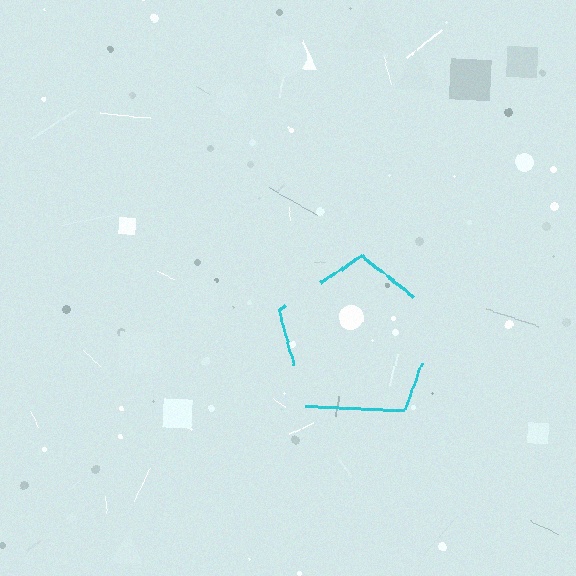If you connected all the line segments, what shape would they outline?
They would outline a pentagon.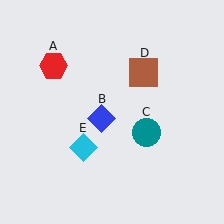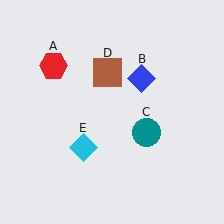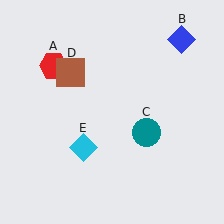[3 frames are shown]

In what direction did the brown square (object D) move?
The brown square (object D) moved left.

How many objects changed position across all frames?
2 objects changed position: blue diamond (object B), brown square (object D).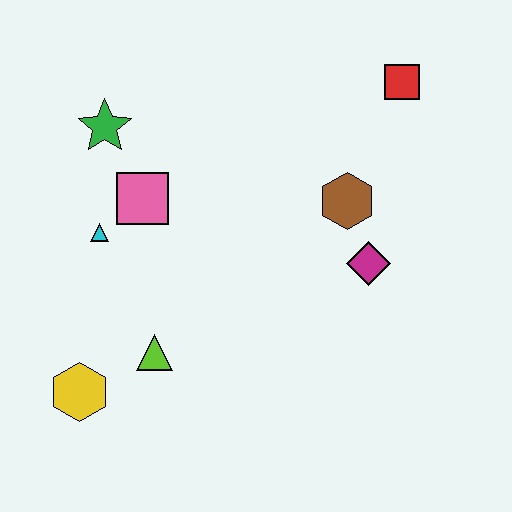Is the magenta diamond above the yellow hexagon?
Yes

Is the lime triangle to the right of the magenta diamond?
No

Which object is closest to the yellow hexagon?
The lime triangle is closest to the yellow hexagon.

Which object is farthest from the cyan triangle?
The red square is farthest from the cyan triangle.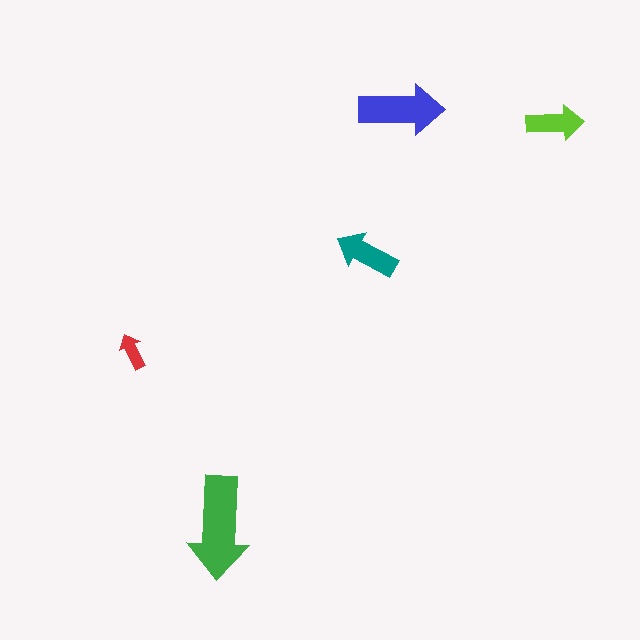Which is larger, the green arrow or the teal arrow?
The green one.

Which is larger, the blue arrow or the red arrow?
The blue one.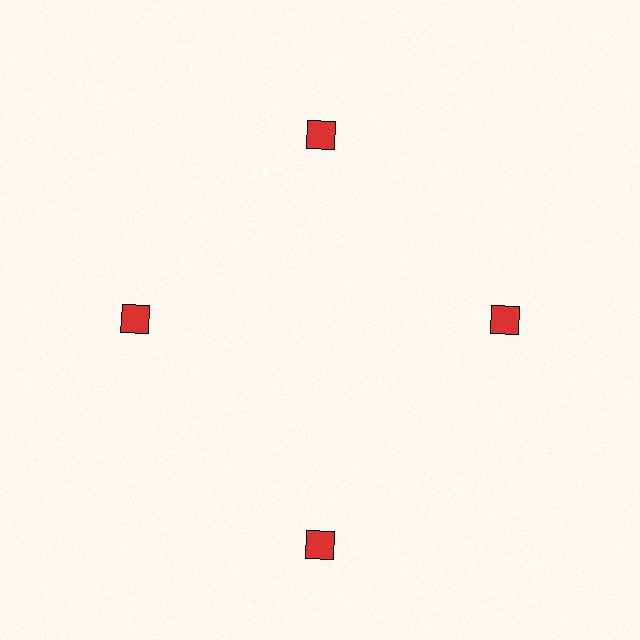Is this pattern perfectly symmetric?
No. The 4 red squares are arranged in a ring, but one element near the 6 o'clock position is pushed outward from the center, breaking the 4-fold rotational symmetry.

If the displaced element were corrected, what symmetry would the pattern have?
It would have 4-fold rotational symmetry — the pattern would map onto itself every 90 degrees.